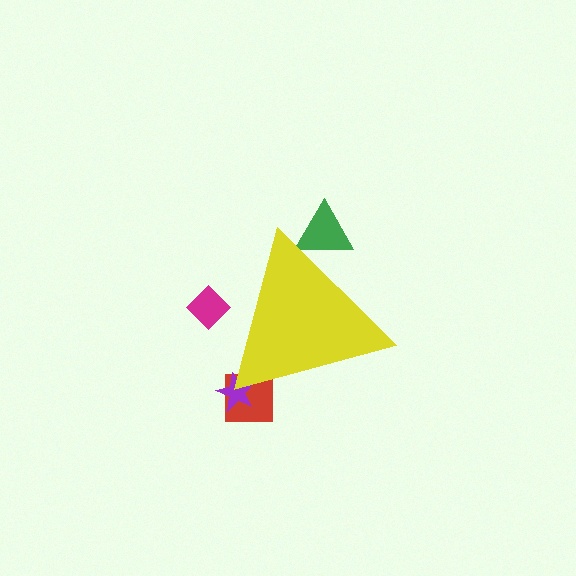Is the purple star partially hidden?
Yes, the purple star is partially hidden behind the yellow triangle.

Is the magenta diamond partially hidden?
Yes, the magenta diamond is partially hidden behind the yellow triangle.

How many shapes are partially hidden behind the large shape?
4 shapes are partially hidden.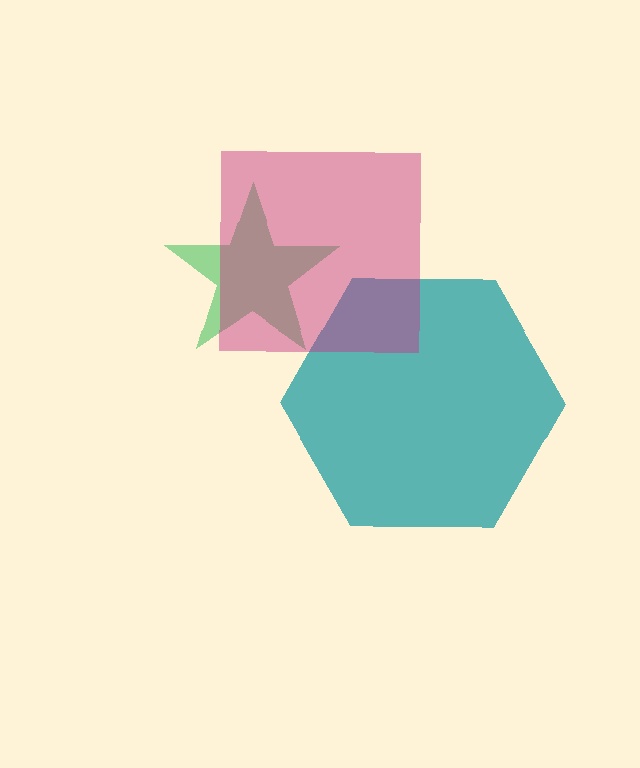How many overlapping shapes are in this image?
There are 3 overlapping shapes in the image.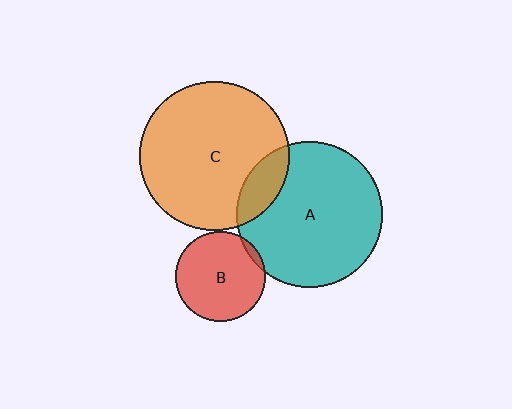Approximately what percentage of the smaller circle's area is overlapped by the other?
Approximately 5%.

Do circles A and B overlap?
Yes.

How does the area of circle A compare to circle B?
Approximately 2.6 times.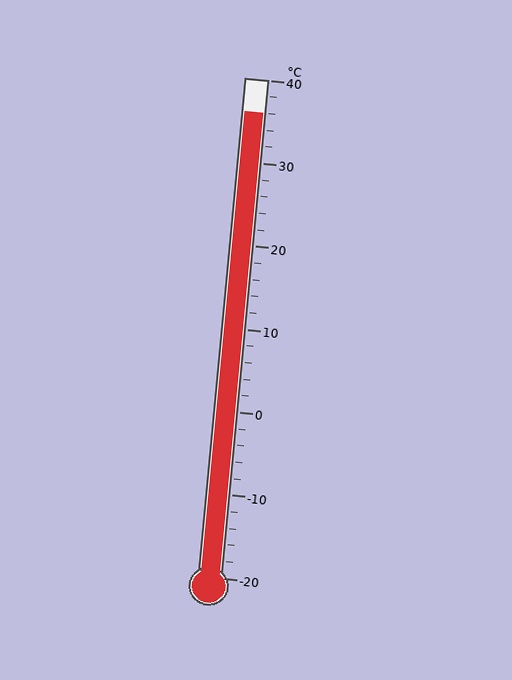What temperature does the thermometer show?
The thermometer shows approximately 36°C.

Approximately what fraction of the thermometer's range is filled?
The thermometer is filled to approximately 95% of its range.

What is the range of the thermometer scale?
The thermometer scale ranges from -20°C to 40°C.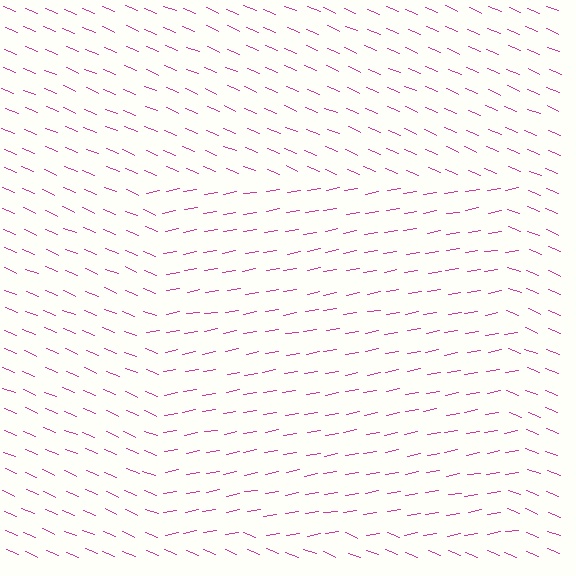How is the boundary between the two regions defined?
The boundary is defined purely by a change in line orientation (approximately 33 degrees difference). All lines are the same color and thickness.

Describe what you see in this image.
The image is filled with small magenta line segments. A rectangle region in the image has lines oriented differently from the surrounding lines, creating a visible texture boundary.